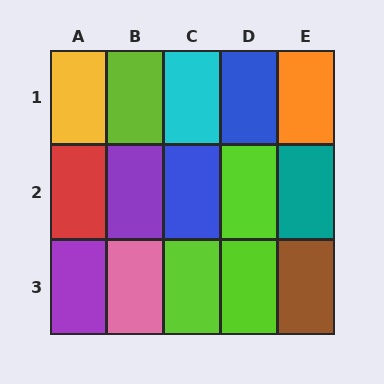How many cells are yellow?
1 cell is yellow.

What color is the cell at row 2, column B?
Purple.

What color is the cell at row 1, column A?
Yellow.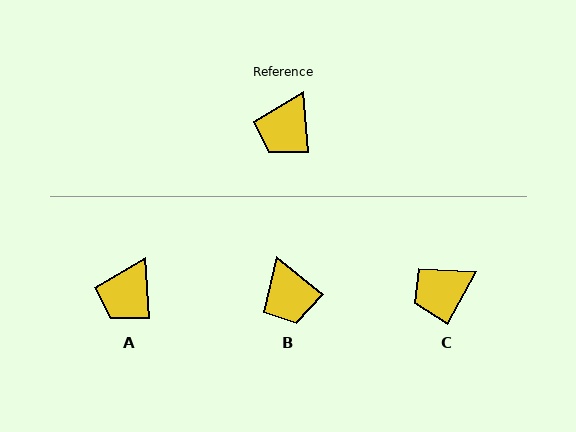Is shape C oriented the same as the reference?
No, it is off by about 33 degrees.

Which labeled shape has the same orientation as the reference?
A.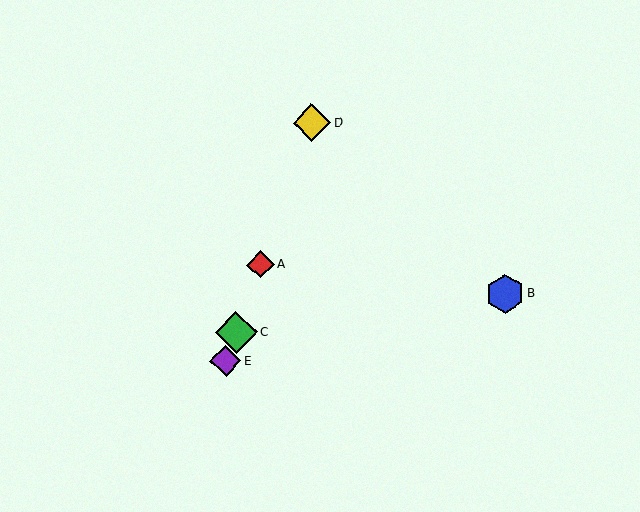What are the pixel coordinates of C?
Object C is at (236, 333).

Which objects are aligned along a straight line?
Objects A, C, D, E are aligned along a straight line.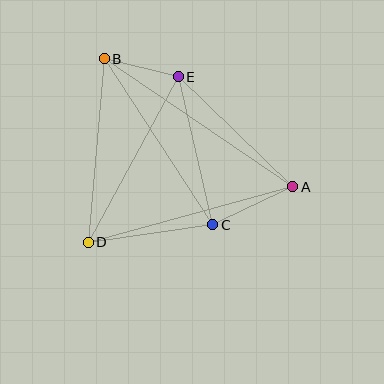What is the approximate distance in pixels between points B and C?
The distance between B and C is approximately 199 pixels.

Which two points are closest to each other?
Points B and E are closest to each other.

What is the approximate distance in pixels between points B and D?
The distance between B and D is approximately 184 pixels.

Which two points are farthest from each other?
Points A and B are farthest from each other.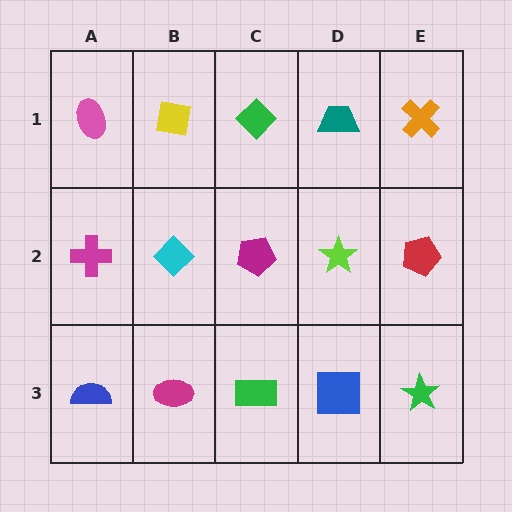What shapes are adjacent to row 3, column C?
A magenta pentagon (row 2, column C), a magenta ellipse (row 3, column B), a blue square (row 3, column D).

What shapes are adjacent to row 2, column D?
A teal trapezoid (row 1, column D), a blue square (row 3, column D), a magenta pentagon (row 2, column C), a red pentagon (row 2, column E).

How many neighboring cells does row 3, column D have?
3.